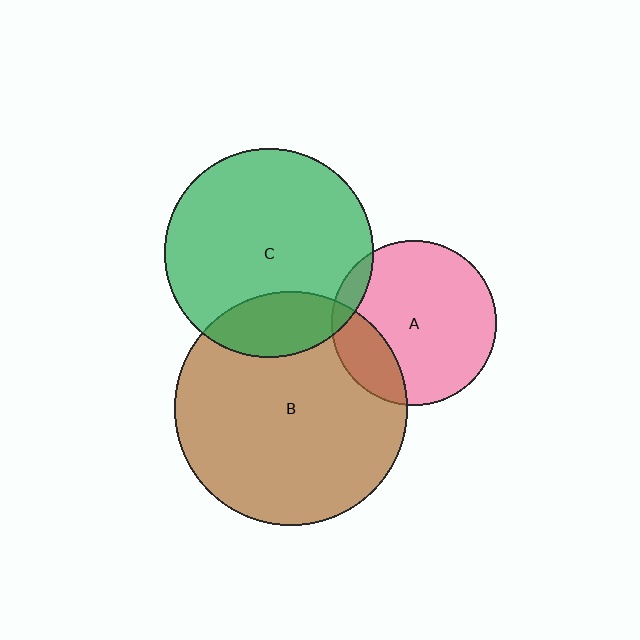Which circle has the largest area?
Circle B (brown).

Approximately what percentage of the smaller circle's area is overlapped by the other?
Approximately 20%.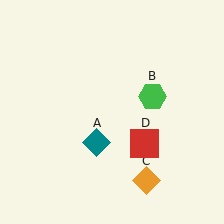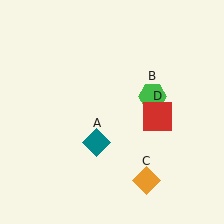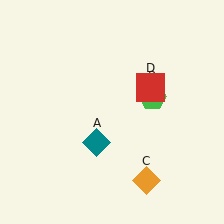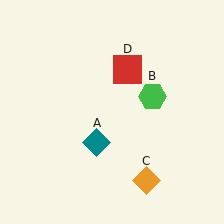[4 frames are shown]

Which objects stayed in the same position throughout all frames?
Teal diamond (object A) and green hexagon (object B) and orange diamond (object C) remained stationary.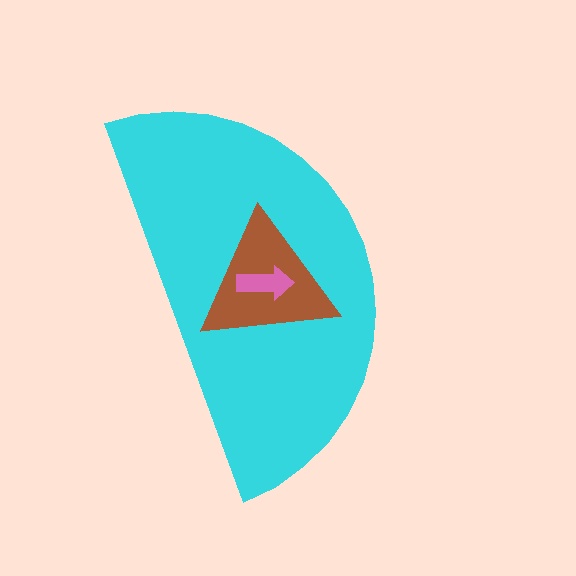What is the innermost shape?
The pink arrow.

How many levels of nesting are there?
3.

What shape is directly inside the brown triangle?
The pink arrow.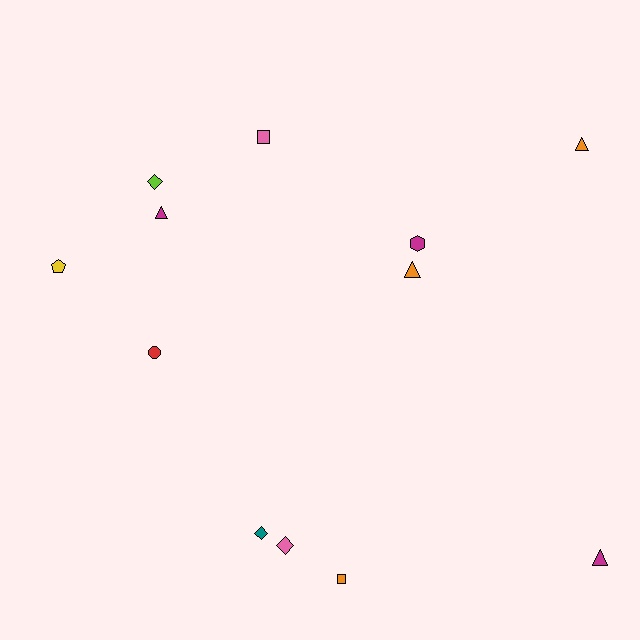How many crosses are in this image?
There are no crosses.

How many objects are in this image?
There are 12 objects.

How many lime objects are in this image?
There is 1 lime object.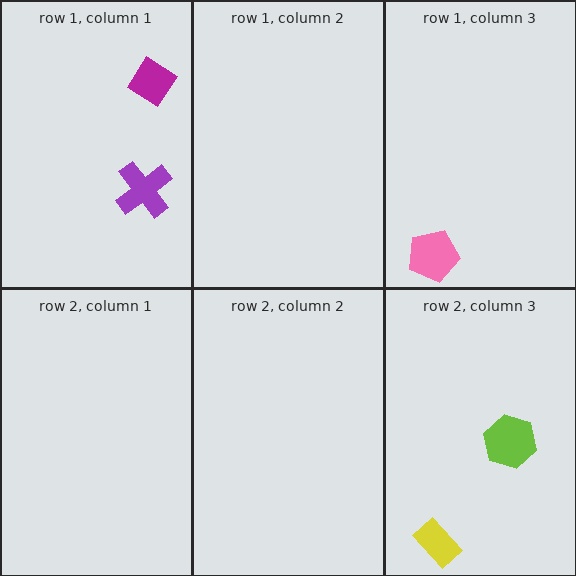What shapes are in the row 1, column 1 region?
The magenta diamond, the purple cross.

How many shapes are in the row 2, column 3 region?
2.